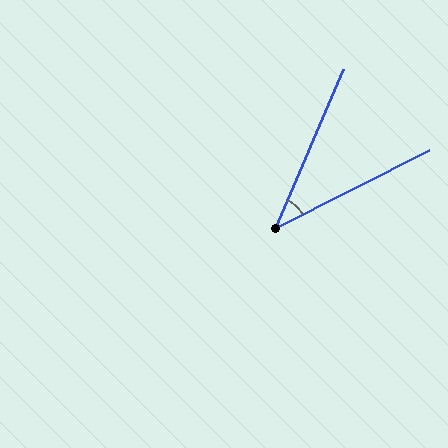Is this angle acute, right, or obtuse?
It is acute.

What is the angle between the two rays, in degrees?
Approximately 40 degrees.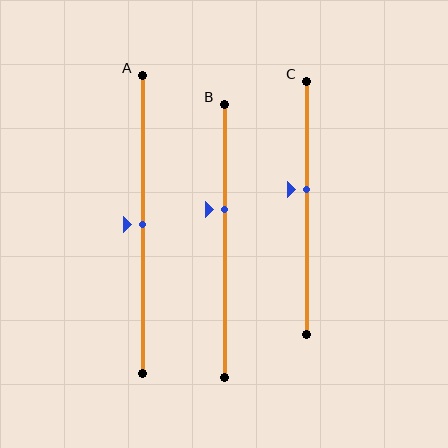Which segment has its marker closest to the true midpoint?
Segment A has its marker closest to the true midpoint.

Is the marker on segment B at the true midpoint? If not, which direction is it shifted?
No, the marker on segment B is shifted upward by about 11% of the segment length.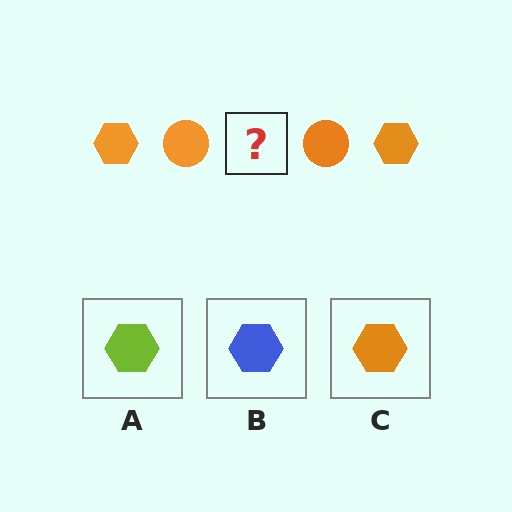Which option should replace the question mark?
Option C.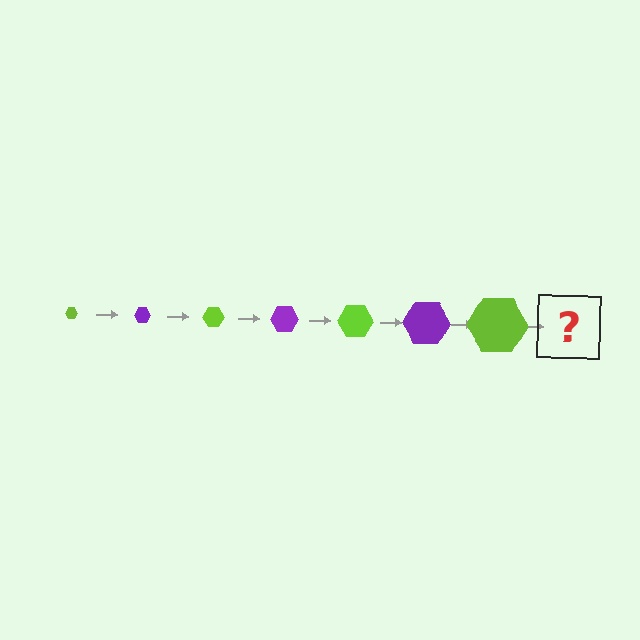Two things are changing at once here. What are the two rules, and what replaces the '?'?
The two rules are that the hexagon grows larger each step and the color cycles through lime and purple. The '?' should be a purple hexagon, larger than the previous one.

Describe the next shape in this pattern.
It should be a purple hexagon, larger than the previous one.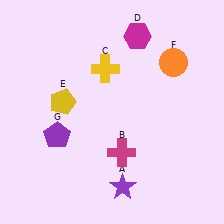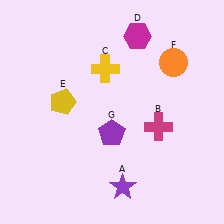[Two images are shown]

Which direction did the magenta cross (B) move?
The magenta cross (B) moved right.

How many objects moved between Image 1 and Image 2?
2 objects moved between the two images.